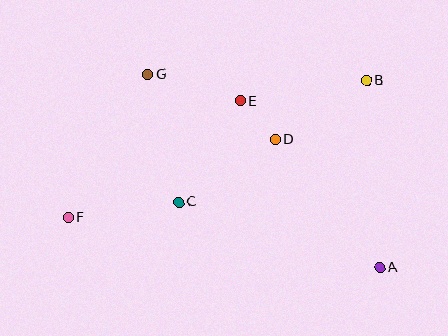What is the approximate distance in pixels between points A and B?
The distance between A and B is approximately 187 pixels.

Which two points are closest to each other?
Points D and E are closest to each other.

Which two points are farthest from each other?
Points B and F are farthest from each other.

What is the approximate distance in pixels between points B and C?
The distance between B and C is approximately 224 pixels.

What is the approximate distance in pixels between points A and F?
The distance between A and F is approximately 316 pixels.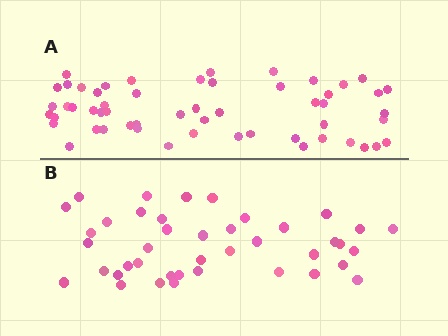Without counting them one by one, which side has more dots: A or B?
Region A (the top region) has more dots.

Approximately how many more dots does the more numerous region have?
Region A has approximately 15 more dots than region B.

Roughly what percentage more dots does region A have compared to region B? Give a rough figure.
About 35% more.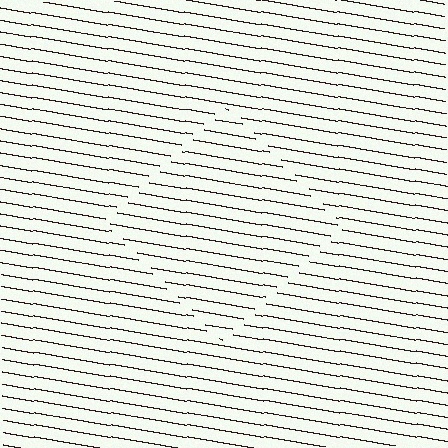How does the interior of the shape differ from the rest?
The interior of the shape contains the same grating, shifted by half a period — the contour is defined by the phase discontinuity where line-ends from the inner and outer gratings abut.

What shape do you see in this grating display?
An illusory square. The interior of the shape contains the same grating, shifted by half a period — the contour is defined by the phase discontinuity where line-ends from the inner and outer gratings abut.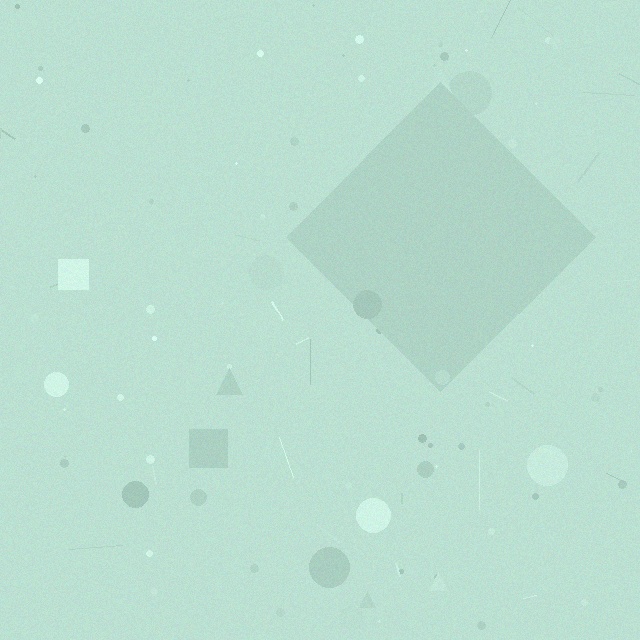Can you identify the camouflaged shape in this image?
The camouflaged shape is a diamond.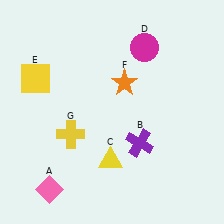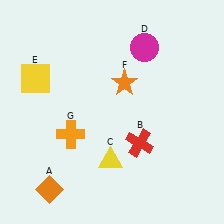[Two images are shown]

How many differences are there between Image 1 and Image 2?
There are 3 differences between the two images.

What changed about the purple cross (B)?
In Image 1, B is purple. In Image 2, it changed to red.